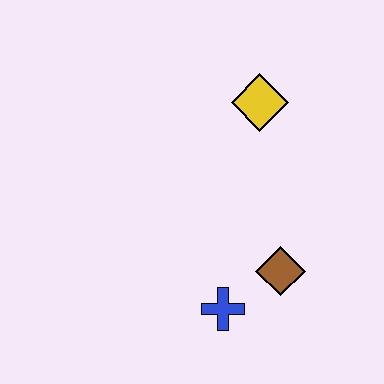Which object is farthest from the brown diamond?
The yellow diamond is farthest from the brown diamond.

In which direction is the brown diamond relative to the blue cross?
The brown diamond is to the right of the blue cross.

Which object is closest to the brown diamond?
The blue cross is closest to the brown diamond.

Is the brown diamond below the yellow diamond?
Yes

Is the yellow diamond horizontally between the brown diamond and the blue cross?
Yes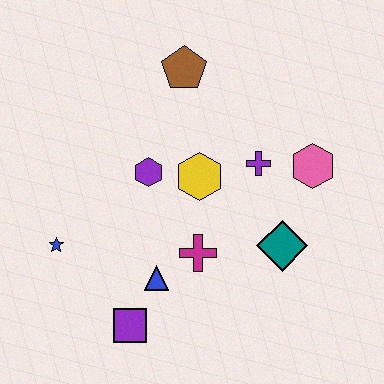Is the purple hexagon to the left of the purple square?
No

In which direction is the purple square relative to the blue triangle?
The purple square is below the blue triangle.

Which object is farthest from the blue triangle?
The brown pentagon is farthest from the blue triangle.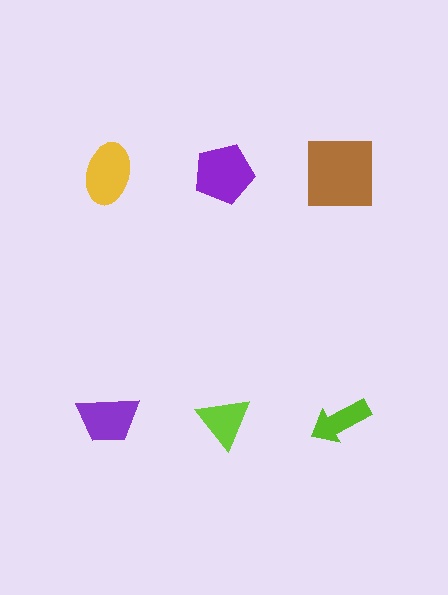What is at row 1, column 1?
A yellow ellipse.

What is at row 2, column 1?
A purple trapezoid.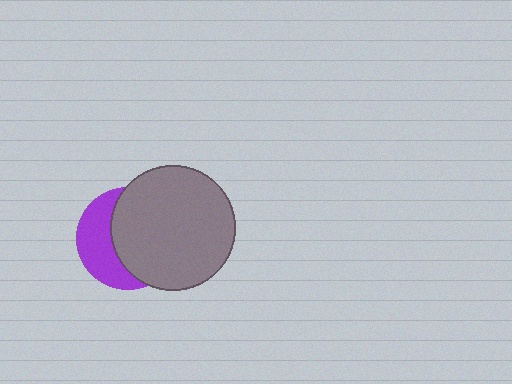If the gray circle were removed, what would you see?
You would see the complete purple circle.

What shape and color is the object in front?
The object in front is a gray circle.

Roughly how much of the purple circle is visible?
A small part of it is visible (roughly 39%).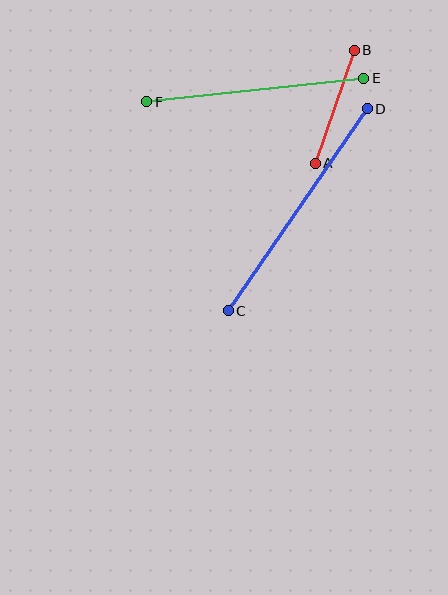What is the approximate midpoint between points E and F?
The midpoint is at approximately (255, 90) pixels.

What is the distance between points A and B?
The distance is approximately 120 pixels.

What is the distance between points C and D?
The distance is approximately 245 pixels.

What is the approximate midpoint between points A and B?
The midpoint is at approximately (335, 107) pixels.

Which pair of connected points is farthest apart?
Points C and D are farthest apart.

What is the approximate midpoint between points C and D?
The midpoint is at approximately (298, 210) pixels.